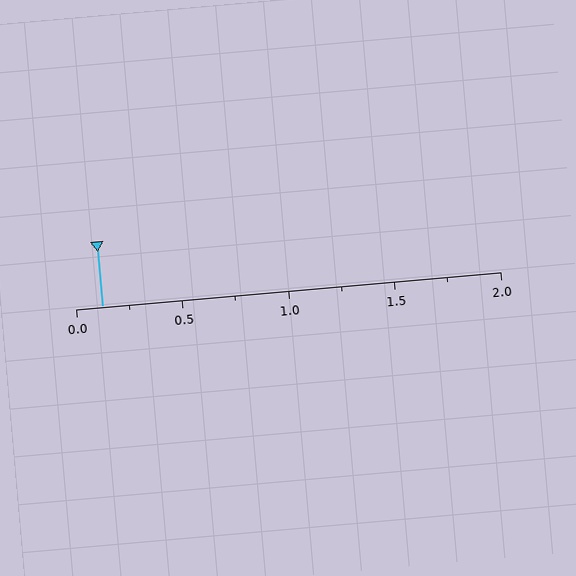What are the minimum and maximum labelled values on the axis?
The axis runs from 0.0 to 2.0.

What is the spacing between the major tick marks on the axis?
The major ticks are spaced 0.5 apart.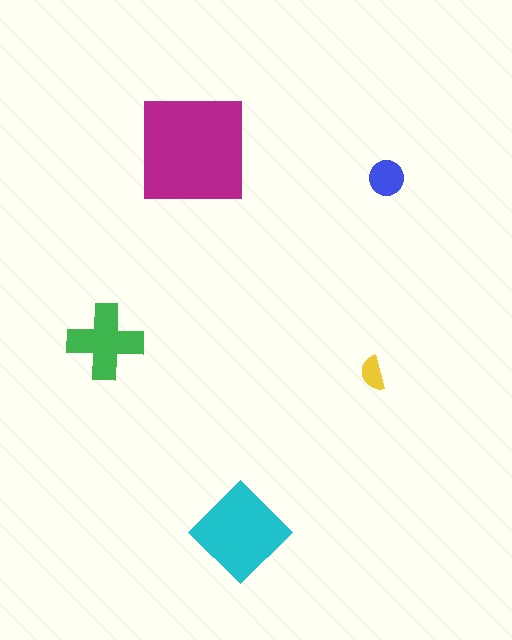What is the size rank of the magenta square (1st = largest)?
1st.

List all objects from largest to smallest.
The magenta square, the cyan diamond, the green cross, the blue circle, the yellow semicircle.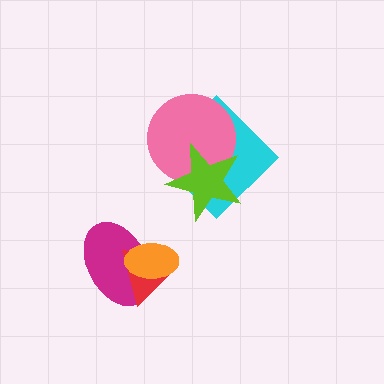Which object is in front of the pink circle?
The lime star is in front of the pink circle.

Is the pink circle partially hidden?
Yes, it is partially covered by another shape.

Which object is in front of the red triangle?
The orange ellipse is in front of the red triangle.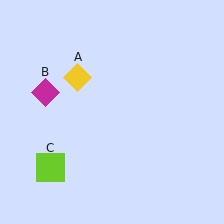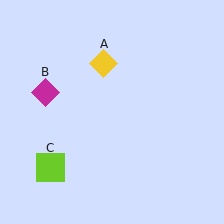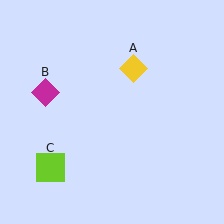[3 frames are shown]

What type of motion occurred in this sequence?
The yellow diamond (object A) rotated clockwise around the center of the scene.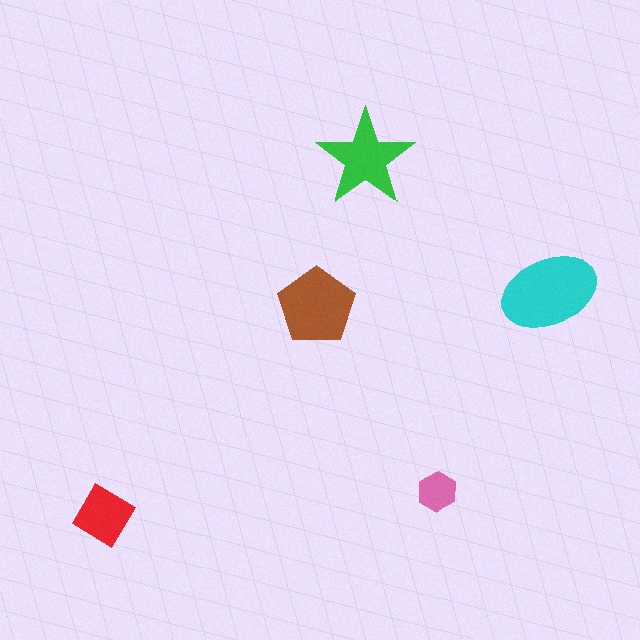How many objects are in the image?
There are 5 objects in the image.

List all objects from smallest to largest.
The pink hexagon, the red diamond, the green star, the brown pentagon, the cyan ellipse.